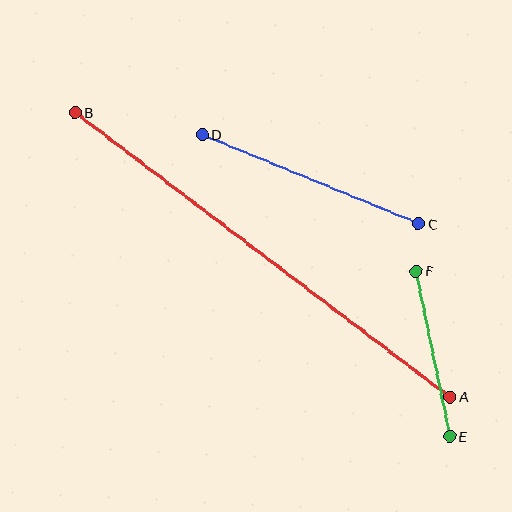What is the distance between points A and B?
The distance is approximately 471 pixels.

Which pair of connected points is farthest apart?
Points A and B are farthest apart.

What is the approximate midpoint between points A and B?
The midpoint is at approximately (263, 255) pixels.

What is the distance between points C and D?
The distance is approximately 234 pixels.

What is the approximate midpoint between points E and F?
The midpoint is at approximately (433, 354) pixels.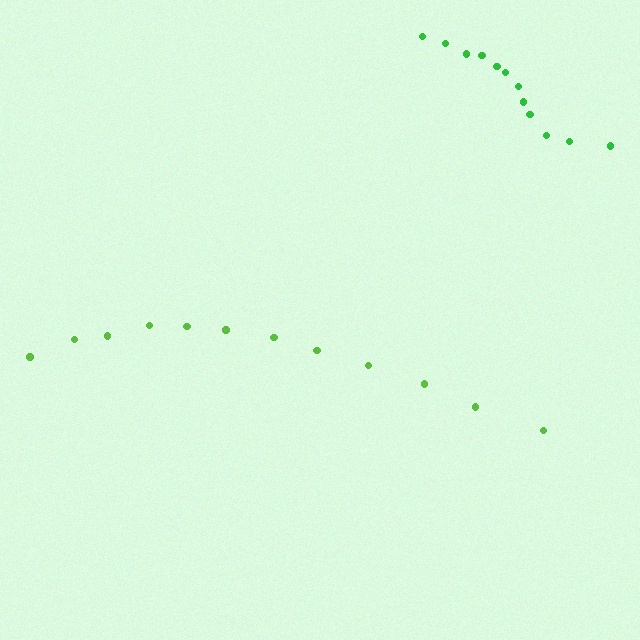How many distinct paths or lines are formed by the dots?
There are 2 distinct paths.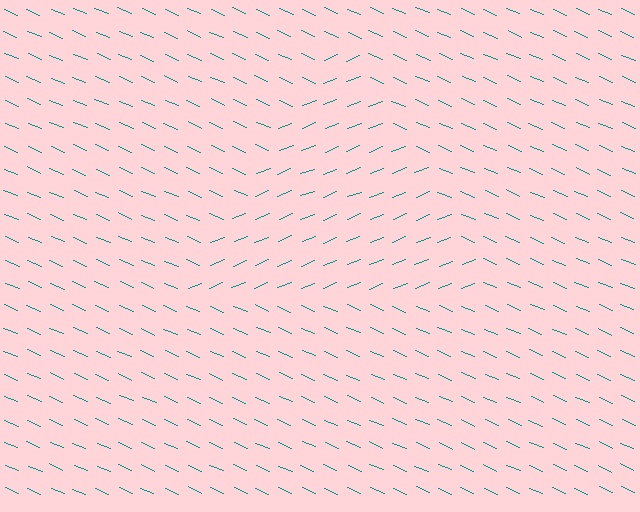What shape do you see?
I see a triangle.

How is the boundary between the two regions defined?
The boundary is defined purely by a change in line orientation (approximately 45 degrees difference). All lines are the same color and thickness.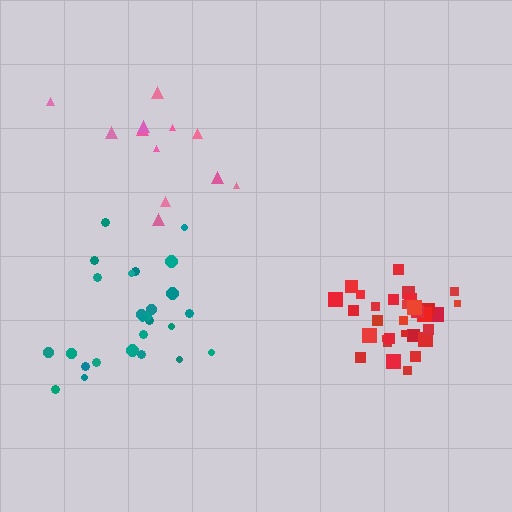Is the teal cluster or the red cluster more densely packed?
Red.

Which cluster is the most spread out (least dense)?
Pink.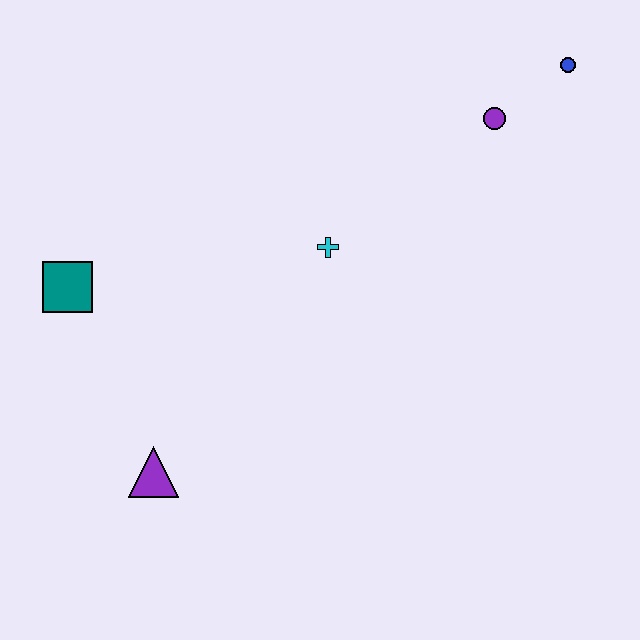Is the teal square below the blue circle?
Yes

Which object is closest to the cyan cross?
The purple circle is closest to the cyan cross.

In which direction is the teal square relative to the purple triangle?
The teal square is above the purple triangle.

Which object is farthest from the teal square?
The blue circle is farthest from the teal square.